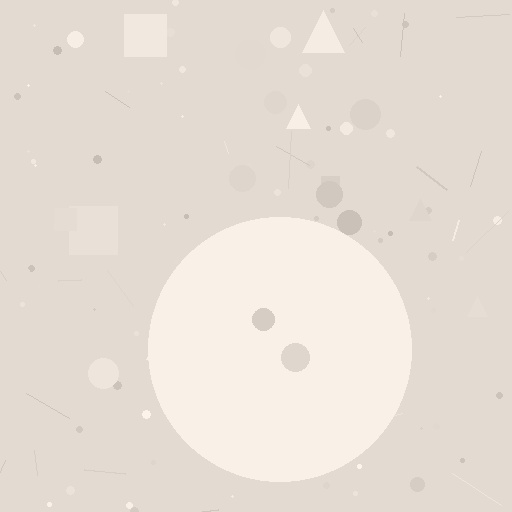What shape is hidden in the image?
A circle is hidden in the image.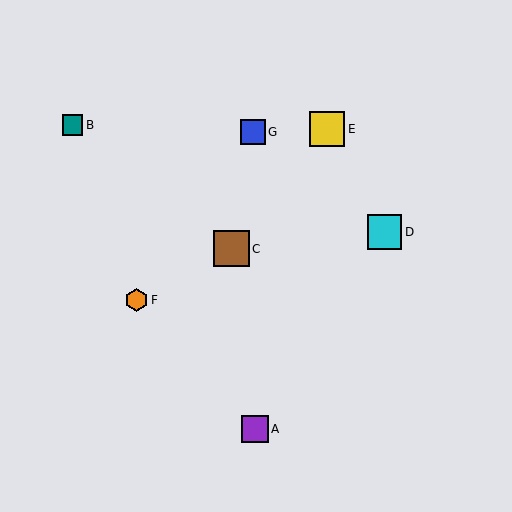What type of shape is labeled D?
Shape D is a cyan square.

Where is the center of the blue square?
The center of the blue square is at (253, 132).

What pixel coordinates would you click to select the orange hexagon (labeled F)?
Click at (137, 300) to select the orange hexagon F.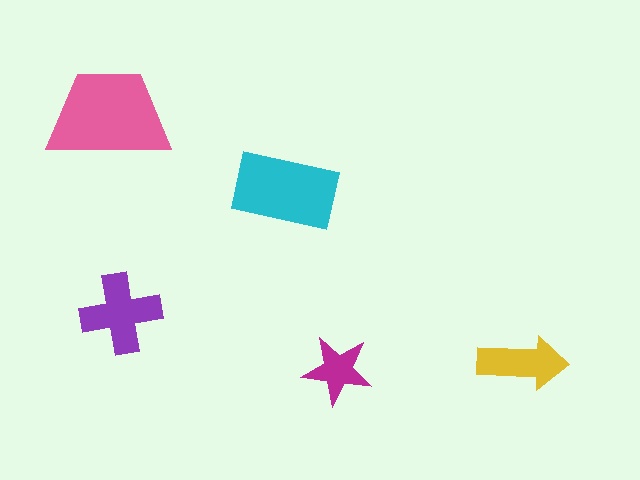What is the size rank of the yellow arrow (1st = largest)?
4th.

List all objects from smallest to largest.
The magenta star, the yellow arrow, the purple cross, the cyan rectangle, the pink trapezoid.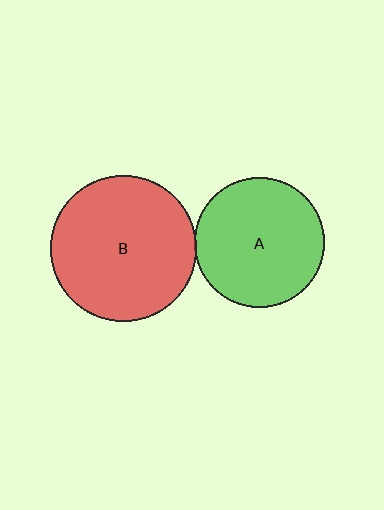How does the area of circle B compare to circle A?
Approximately 1.3 times.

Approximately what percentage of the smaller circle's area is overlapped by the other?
Approximately 5%.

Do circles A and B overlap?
Yes.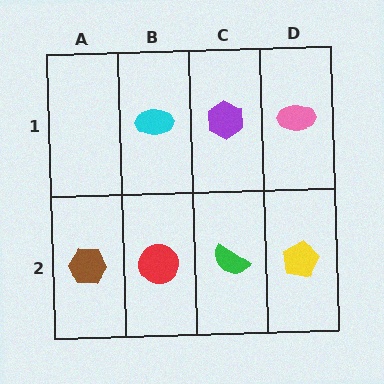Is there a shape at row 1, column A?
No, that cell is empty.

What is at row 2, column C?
A green semicircle.